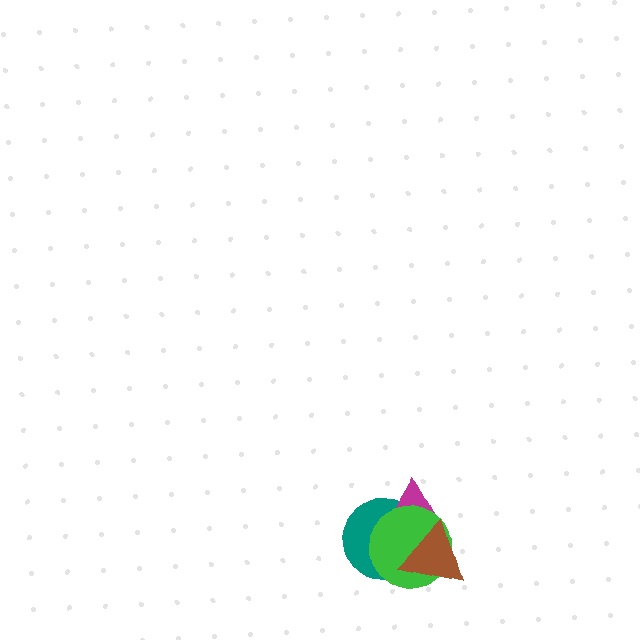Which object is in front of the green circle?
The brown triangle is in front of the green circle.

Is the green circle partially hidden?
Yes, it is partially covered by another shape.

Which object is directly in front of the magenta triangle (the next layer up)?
The green circle is directly in front of the magenta triangle.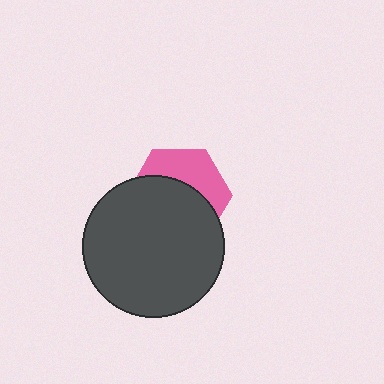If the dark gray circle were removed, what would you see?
You would see the complete pink hexagon.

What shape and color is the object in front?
The object in front is a dark gray circle.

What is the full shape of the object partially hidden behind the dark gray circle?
The partially hidden object is a pink hexagon.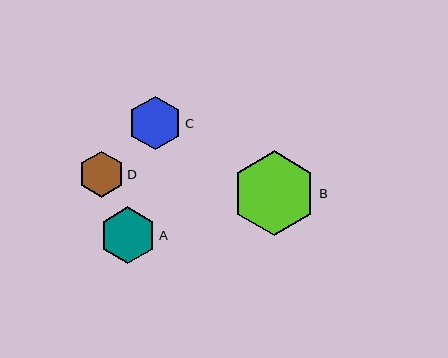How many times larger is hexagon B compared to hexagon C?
Hexagon B is approximately 1.6 times the size of hexagon C.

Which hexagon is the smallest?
Hexagon D is the smallest with a size of approximately 46 pixels.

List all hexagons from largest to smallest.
From largest to smallest: B, A, C, D.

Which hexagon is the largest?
Hexagon B is the largest with a size of approximately 85 pixels.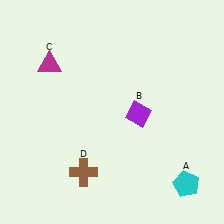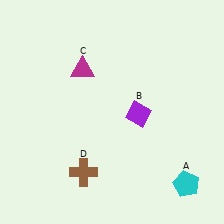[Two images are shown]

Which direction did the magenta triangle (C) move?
The magenta triangle (C) moved right.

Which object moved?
The magenta triangle (C) moved right.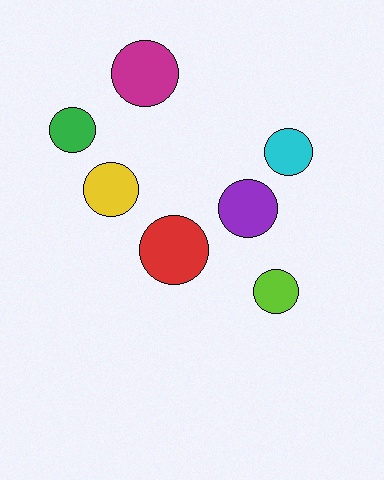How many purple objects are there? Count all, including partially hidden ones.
There is 1 purple object.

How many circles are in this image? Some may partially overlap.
There are 7 circles.